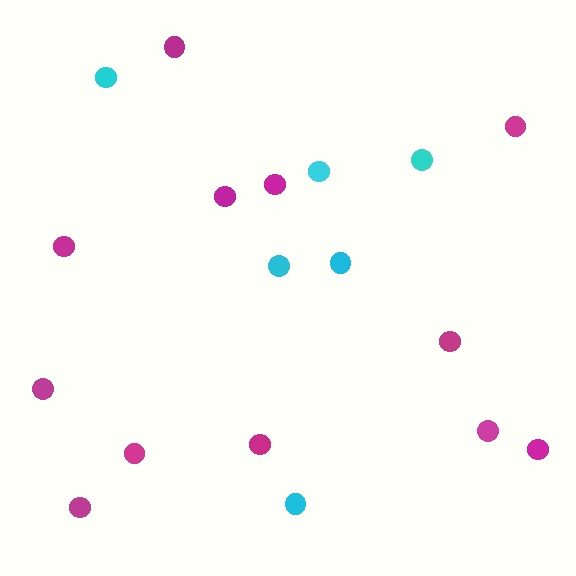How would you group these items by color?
There are 2 groups: one group of cyan circles (6) and one group of magenta circles (12).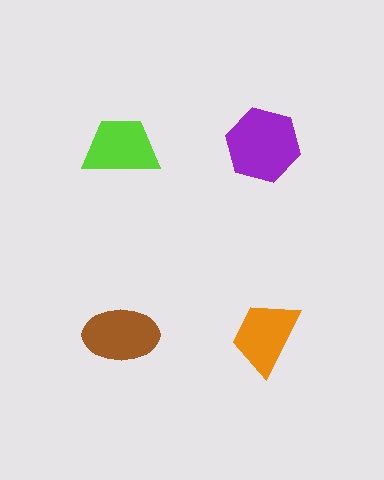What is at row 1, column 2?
A purple hexagon.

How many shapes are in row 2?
2 shapes.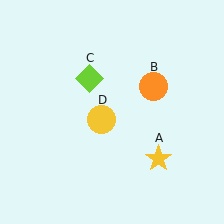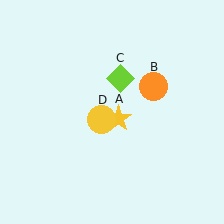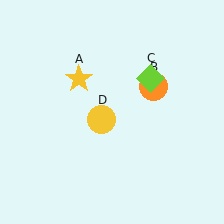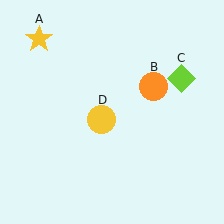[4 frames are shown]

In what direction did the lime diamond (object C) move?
The lime diamond (object C) moved right.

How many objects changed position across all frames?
2 objects changed position: yellow star (object A), lime diamond (object C).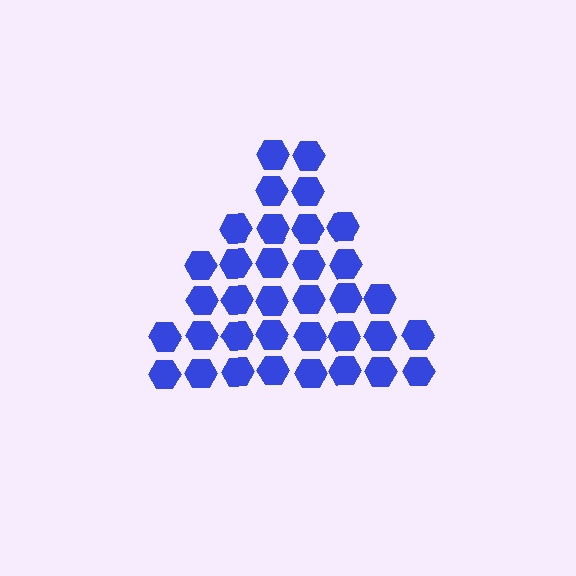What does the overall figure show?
The overall figure shows a triangle.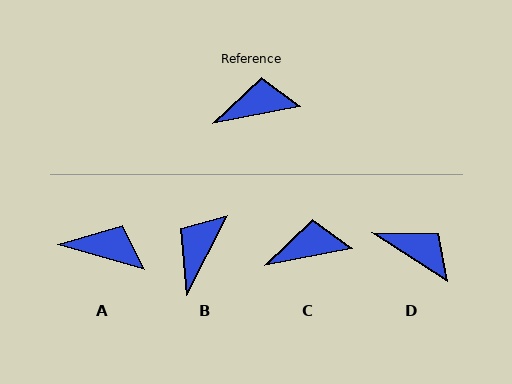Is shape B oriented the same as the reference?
No, it is off by about 51 degrees.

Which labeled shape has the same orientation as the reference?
C.